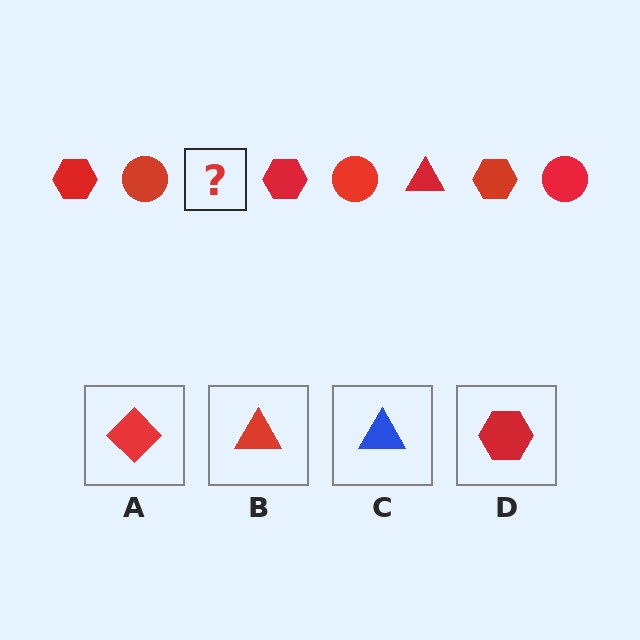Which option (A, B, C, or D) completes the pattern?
B.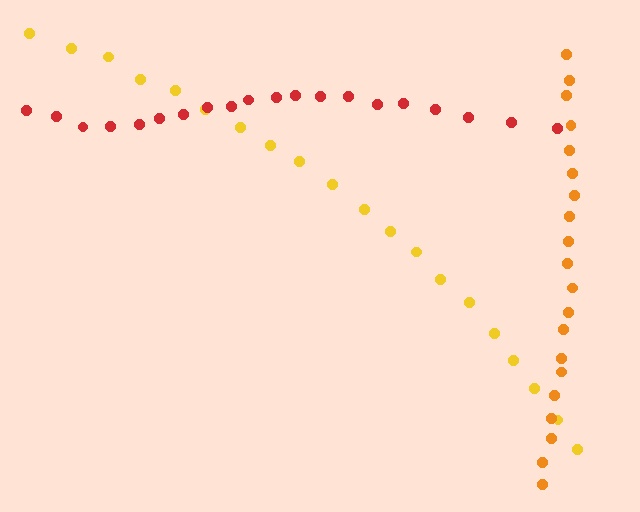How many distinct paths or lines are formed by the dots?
There are 3 distinct paths.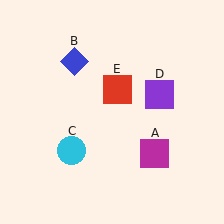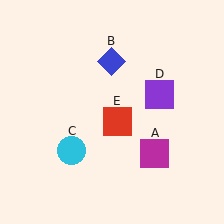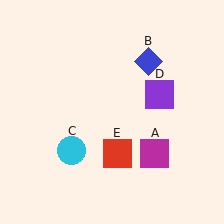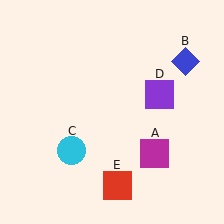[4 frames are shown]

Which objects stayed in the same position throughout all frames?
Magenta square (object A) and cyan circle (object C) and purple square (object D) remained stationary.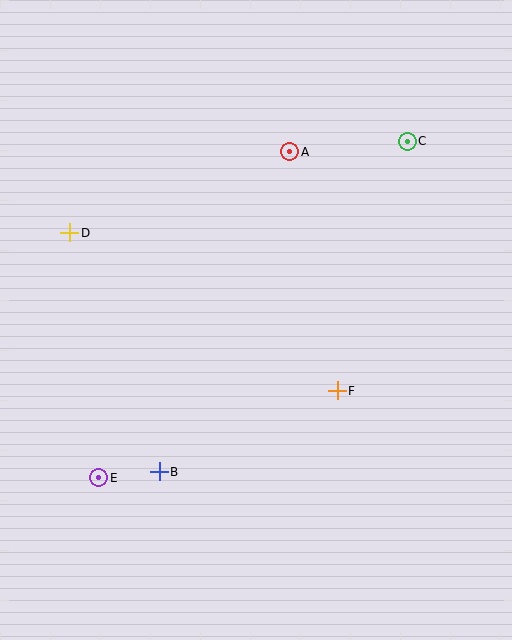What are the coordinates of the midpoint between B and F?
The midpoint between B and F is at (248, 431).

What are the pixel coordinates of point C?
Point C is at (407, 141).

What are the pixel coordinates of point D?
Point D is at (70, 233).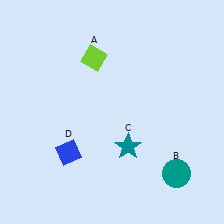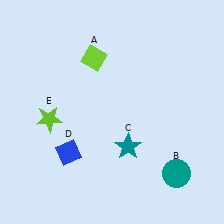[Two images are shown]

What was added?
A lime star (E) was added in Image 2.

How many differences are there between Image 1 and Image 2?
There is 1 difference between the two images.